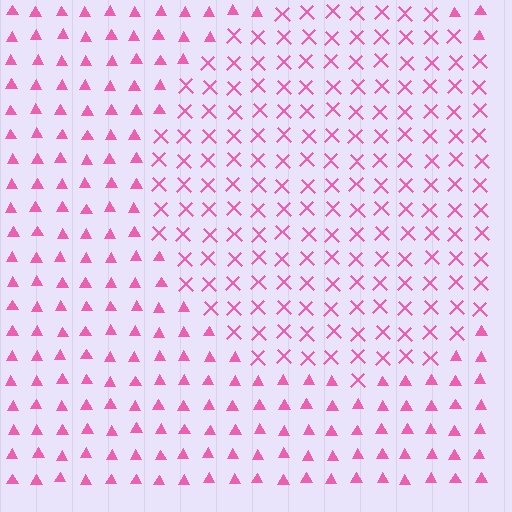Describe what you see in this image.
The image is filled with small pink elements arranged in a uniform grid. A circle-shaped region contains X marks, while the surrounding area contains triangles. The boundary is defined purely by the change in element shape.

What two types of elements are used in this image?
The image uses X marks inside the circle region and triangles outside it.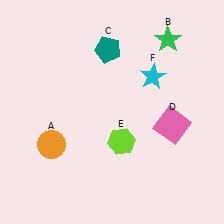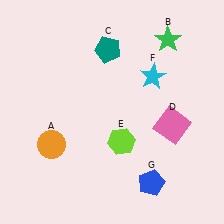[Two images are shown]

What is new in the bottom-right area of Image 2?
A blue pentagon (G) was added in the bottom-right area of Image 2.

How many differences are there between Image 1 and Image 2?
There is 1 difference between the two images.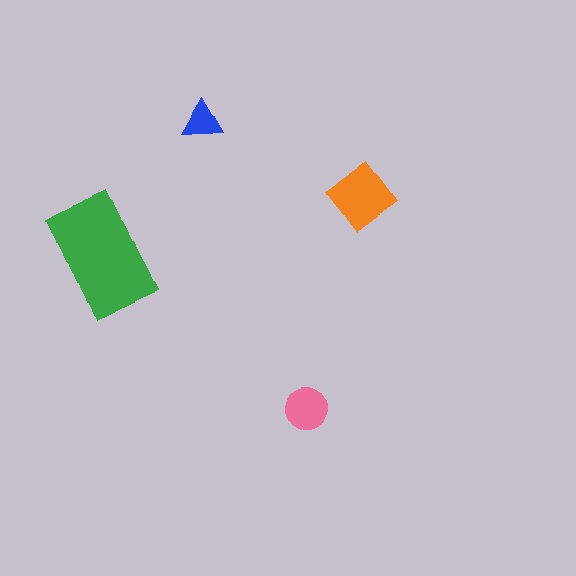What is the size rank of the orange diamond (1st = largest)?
2nd.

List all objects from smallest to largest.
The blue triangle, the pink circle, the orange diamond, the green rectangle.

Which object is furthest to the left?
The green rectangle is leftmost.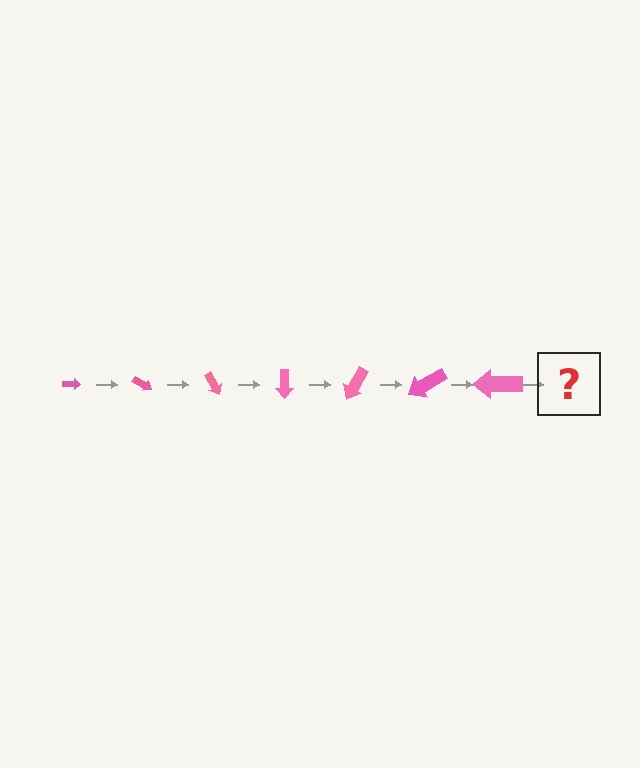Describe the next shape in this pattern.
It should be an arrow, larger than the previous one and rotated 210 degrees from the start.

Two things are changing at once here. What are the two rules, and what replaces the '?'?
The two rules are that the arrow grows larger each step and it rotates 30 degrees each step. The '?' should be an arrow, larger than the previous one and rotated 210 degrees from the start.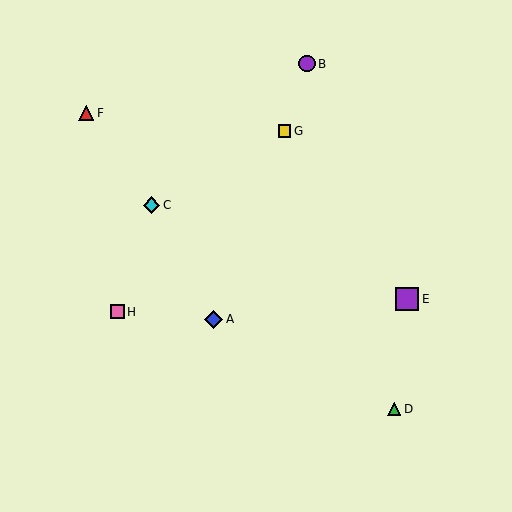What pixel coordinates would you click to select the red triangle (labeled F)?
Click at (86, 113) to select the red triangle F.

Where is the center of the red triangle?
The center of the red triangle is at (86, 113).